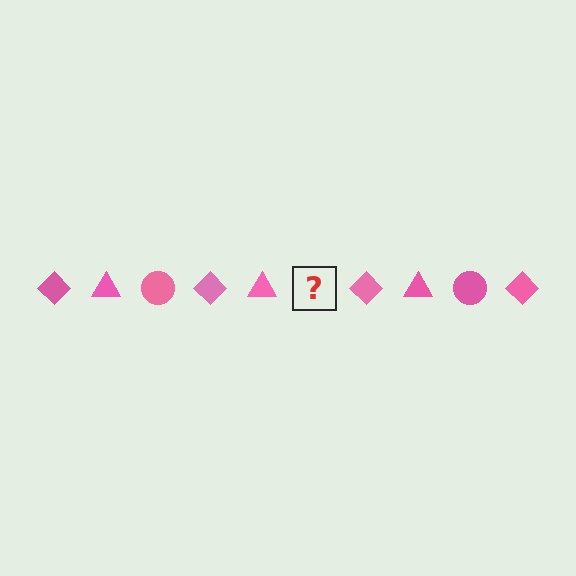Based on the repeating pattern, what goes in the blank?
The blank should be a pink circle.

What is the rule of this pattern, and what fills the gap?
The rule is that the pattern cycles through diamond, triangle, circle shapes in pink. The gap should be filled with a pink circle.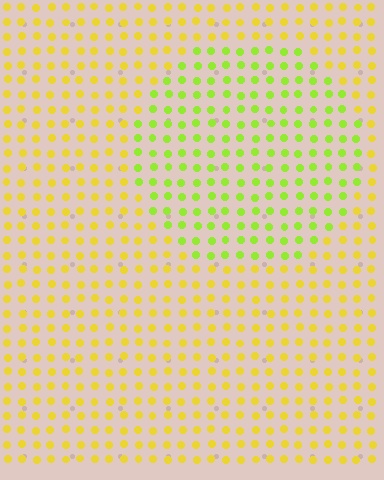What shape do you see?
I see a circle.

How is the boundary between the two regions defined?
The boundary is defined purely by a slight shift in hue (about 36 degrees). Spacing, size, and orientation are identical on both sides.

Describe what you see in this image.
The image is filled with small yellow elements in a uniform arrangement. A circle-shaped region is visible where the elements are tinted to a slightly different hue, forming a subtle color boundary.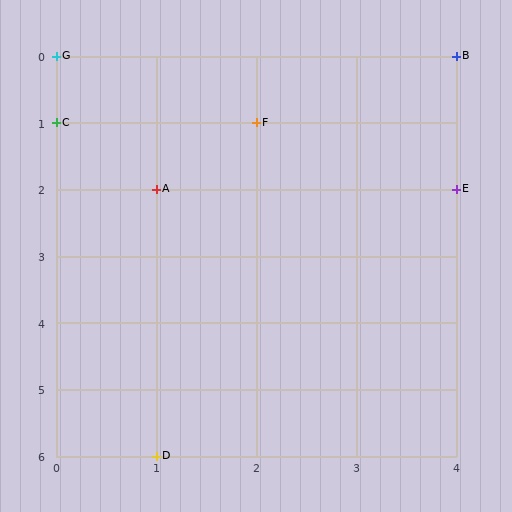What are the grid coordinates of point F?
Point F is at grid coordinates (2, 1).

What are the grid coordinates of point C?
Point C is at grid coordinates (0, 1).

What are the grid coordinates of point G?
Point G is at grid coordinates (0, 0).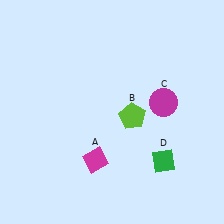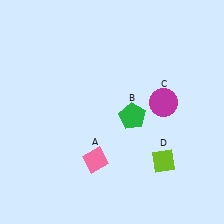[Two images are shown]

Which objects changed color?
A changed from magenta to pink. B changed from lime to green. D changed from green to lime.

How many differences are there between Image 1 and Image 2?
There are 3 differences between the two images.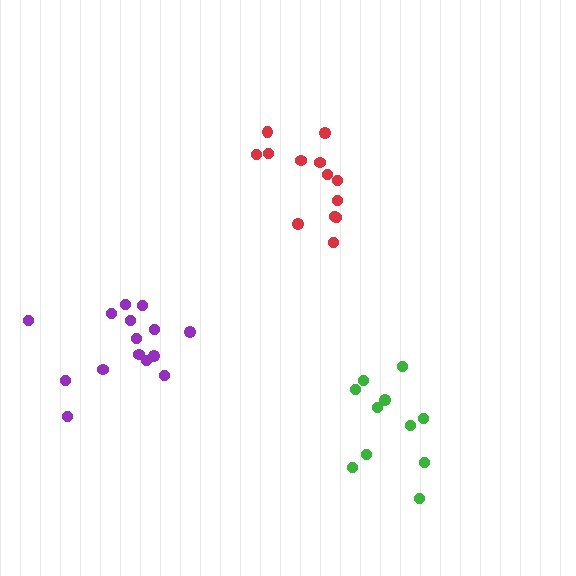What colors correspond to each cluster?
The clusters are colored: red, green, purple.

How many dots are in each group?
Group 1: 13 dots, Group 2: 11 dots, Group 3: 15 dots (39 total).